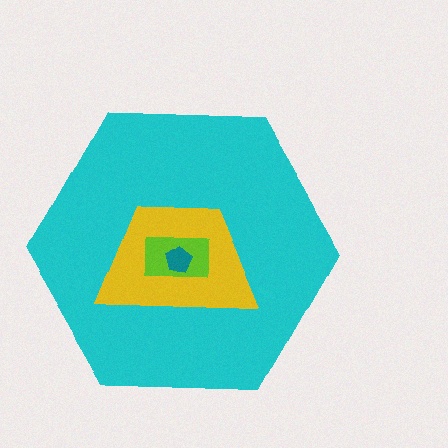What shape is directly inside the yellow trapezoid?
The lime rectangle.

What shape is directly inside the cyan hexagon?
The yellow trapezoid.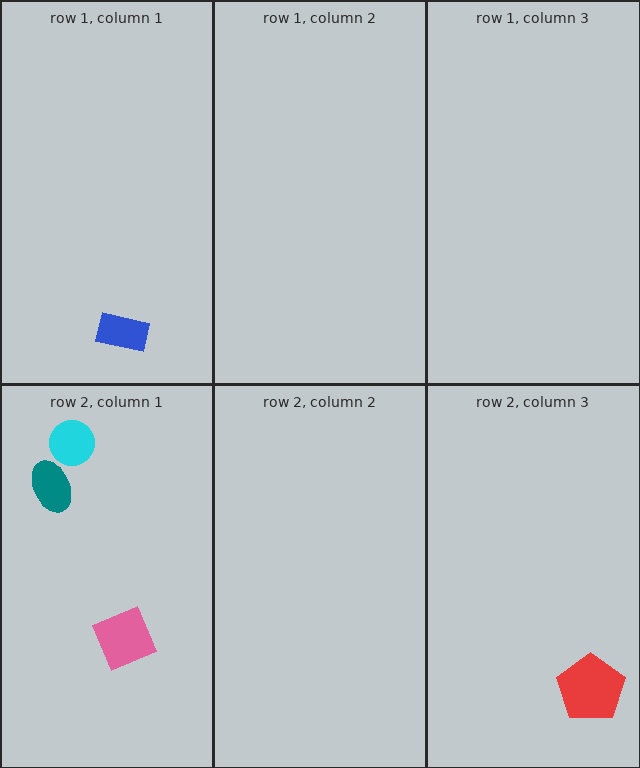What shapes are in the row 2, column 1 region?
The cyan circle, the pink diamond, the teal ellipse.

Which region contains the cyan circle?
The row 2, column 1 region.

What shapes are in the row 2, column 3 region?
The red pentagon.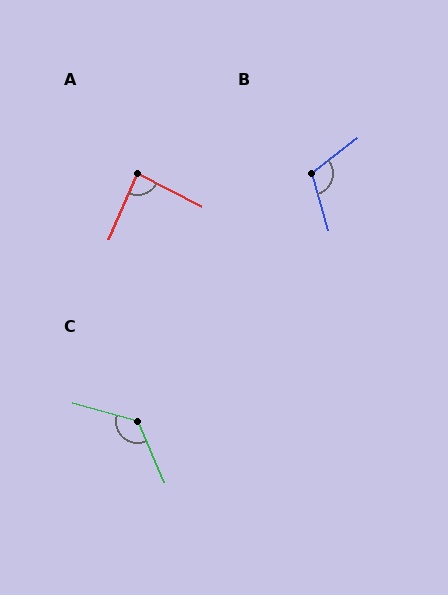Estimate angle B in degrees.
Approximately 111 degrees.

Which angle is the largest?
C, at approximately 129 degrees.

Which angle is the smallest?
A, at approximately 86 degrees.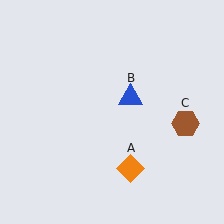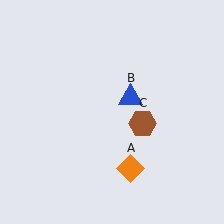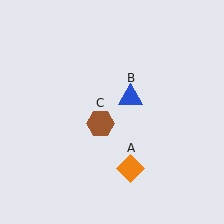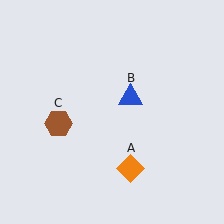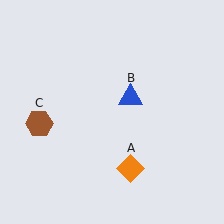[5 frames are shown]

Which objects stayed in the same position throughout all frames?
Orange diamond (object A) and blue triangle (object B) remained stationary.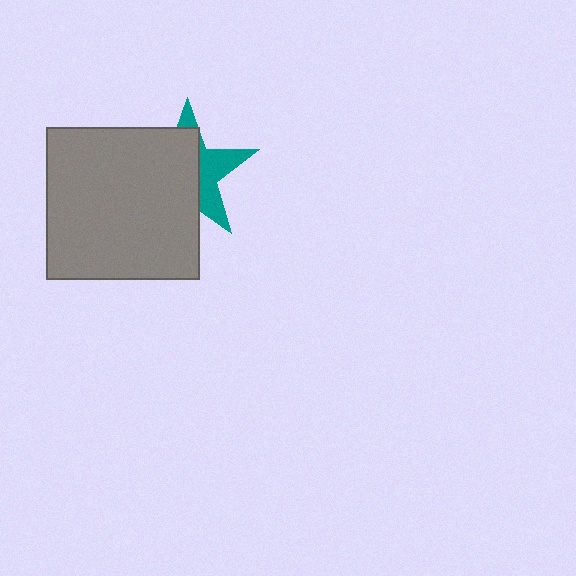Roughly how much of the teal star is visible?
A small part of it is visible (roughly 38%).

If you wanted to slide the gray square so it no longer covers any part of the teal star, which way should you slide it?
Slide it left — that is the most direct way to separate the two shapes.